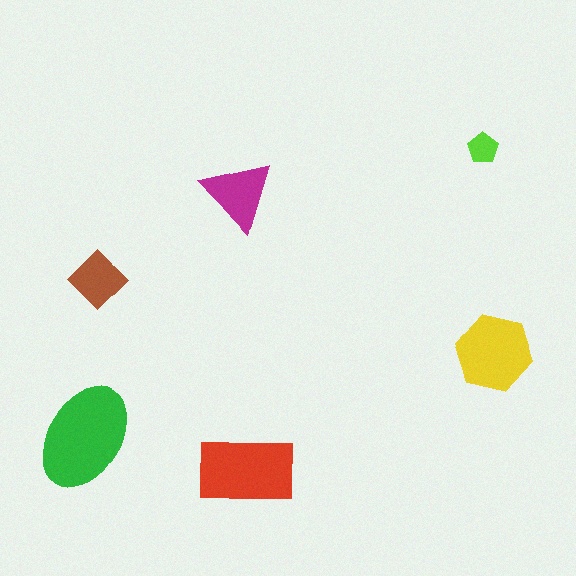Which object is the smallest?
The lime pentagon.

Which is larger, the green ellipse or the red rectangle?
The green ellipse.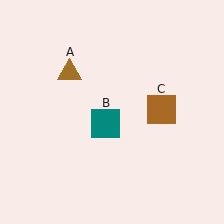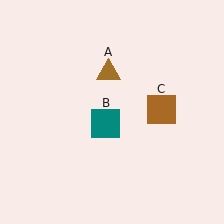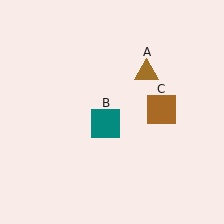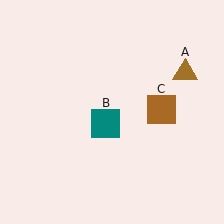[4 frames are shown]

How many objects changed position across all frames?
1 object changed position: brown triangle (object A).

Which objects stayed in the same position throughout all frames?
Teal square (object B) and brown square (object C) remained stationary.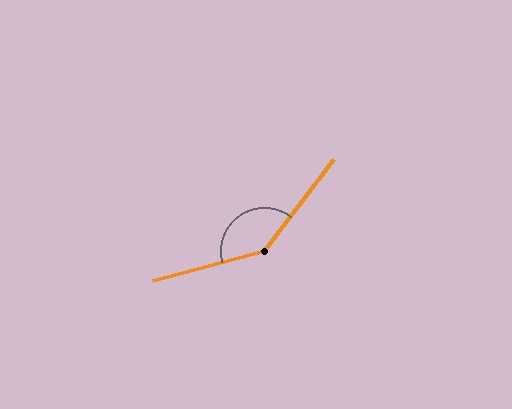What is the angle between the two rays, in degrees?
Approximately 142 degrees.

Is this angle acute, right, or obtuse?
It is obtuse.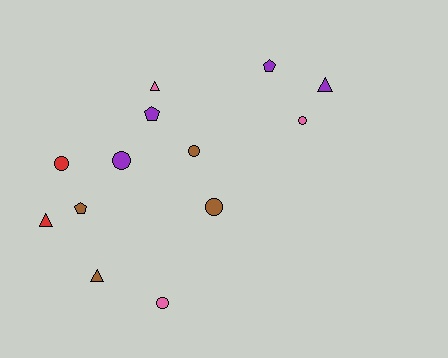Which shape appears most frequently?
Circle, with 6 objects.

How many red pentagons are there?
There are no red pentagons.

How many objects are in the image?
There are 13 objects.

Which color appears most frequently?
Purple, with 4 objects.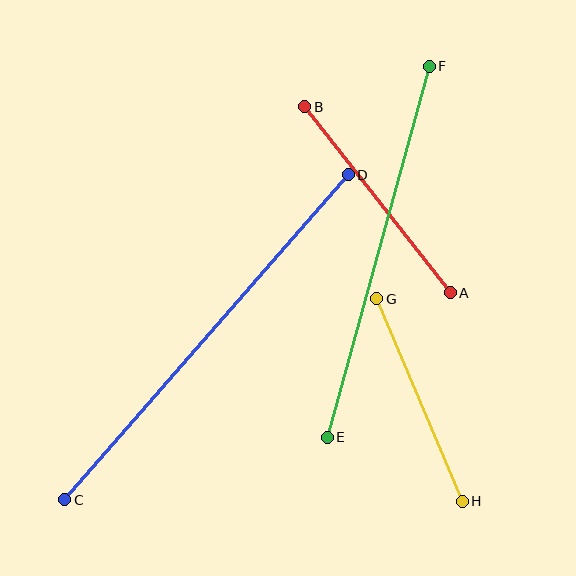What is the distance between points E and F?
The distance is approximately 384 pixels.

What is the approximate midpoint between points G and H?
The midpoint is at approximately (419, 400) pixels.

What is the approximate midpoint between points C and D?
The midpoint is at approximately (207, 337) pixels.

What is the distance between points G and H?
The distance is approximately 220 pixels.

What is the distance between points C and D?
The distance is approximately 431 pixels.